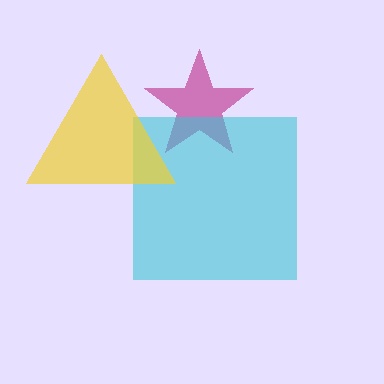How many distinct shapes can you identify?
There are 3 distinct shapes: a magenta star, a cyan square, a yellow triangle.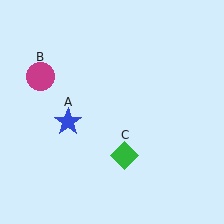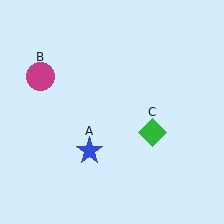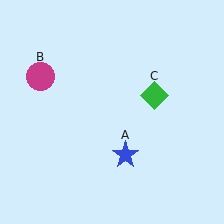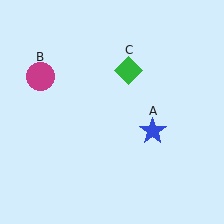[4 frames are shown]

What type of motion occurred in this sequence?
The blue star (object A), green diamond (object C) rotated counterclockwise around the center of the scene.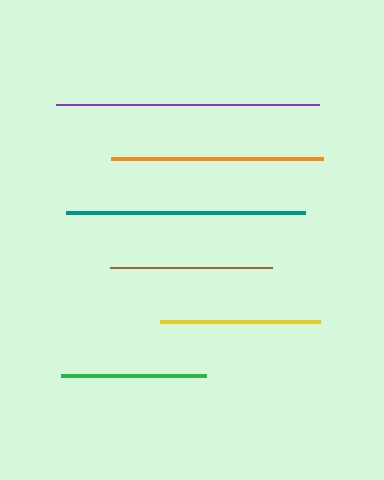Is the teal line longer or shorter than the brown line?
The teal line is longer than the brown line.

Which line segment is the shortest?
The green line is the shortest at approximately 145 pixels.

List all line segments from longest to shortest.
From longest to shortest: purple, teal, orange, brown, yellow, green.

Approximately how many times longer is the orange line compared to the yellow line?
The orange line is approximately 1.3 times the length of the yellow line.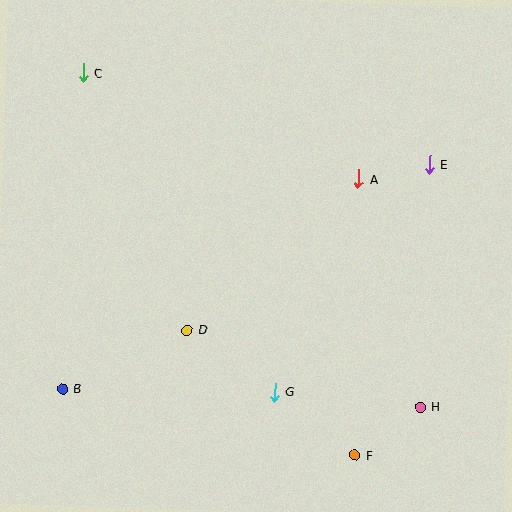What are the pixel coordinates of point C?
Point C is at (84, 73).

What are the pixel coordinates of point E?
Point E is at (429, 165).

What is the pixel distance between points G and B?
The distance between G and B is 212 pixels.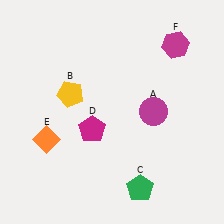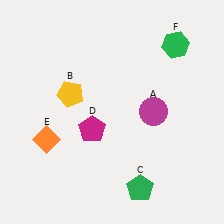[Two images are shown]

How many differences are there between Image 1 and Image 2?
There is 1 difference between the two images.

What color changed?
The hexagon (F) changed from magenta in Image 1 to green in Image 2.